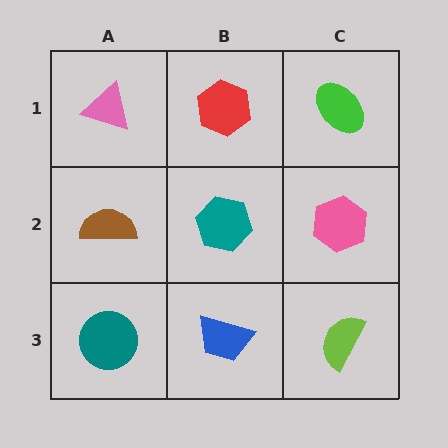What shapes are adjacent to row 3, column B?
A teal hexagon (row 2, column B), a teal circle (row 3, column A), a lime semicircle (row 3, column C).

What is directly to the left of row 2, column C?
A teal hexagon.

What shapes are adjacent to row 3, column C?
A pink hexagon (row 2, column C), a blue trapezoid (row 3, column B).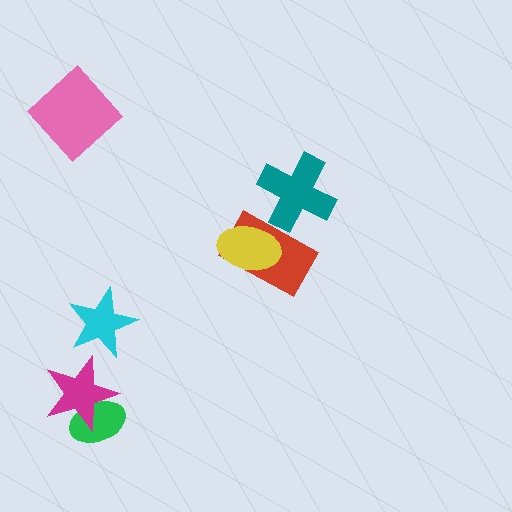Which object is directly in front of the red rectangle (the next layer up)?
The yellow ellipse is directly in front of the red rectangle.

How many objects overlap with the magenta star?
1 object overlaps with the magenta star.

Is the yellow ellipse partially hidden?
No, no other shape covers it.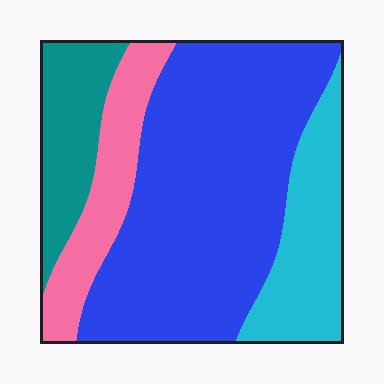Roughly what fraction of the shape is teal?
Teal covers about 15% of the shape.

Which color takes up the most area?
Blue, at roughly 55%.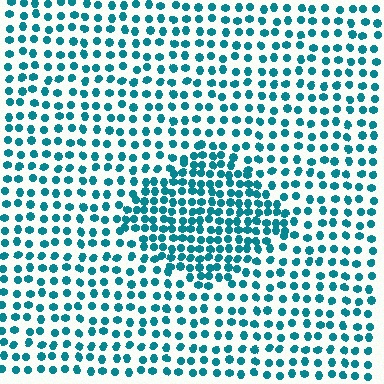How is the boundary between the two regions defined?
The boundary is defined by a change in element density (approximately 1.8x ratio). All elements are the same color, size, and shape.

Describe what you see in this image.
The image contains small teal elements arranged at two different densities. A diamond-shaped region is visible where the elements are more densely packed than the surrounding area.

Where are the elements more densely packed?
The elements are more densely packed inside the diamond boundary.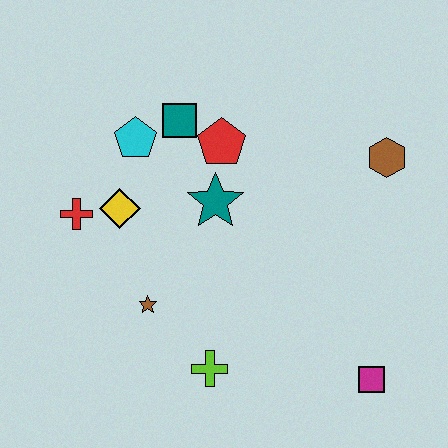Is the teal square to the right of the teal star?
No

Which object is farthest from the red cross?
The magenta square is farthest from the red cross.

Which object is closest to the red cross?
The yellow diamond is closest to the red cross.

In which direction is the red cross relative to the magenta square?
The red cross is to the left of the magenta square.